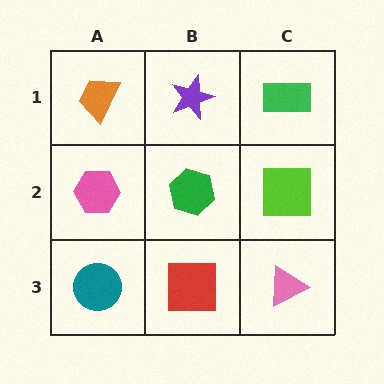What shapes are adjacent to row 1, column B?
A green hexagon (row 2, column B), an orange trapezoid (row 1, column A), a green rectangle (row 1, column C).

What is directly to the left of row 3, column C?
A red square.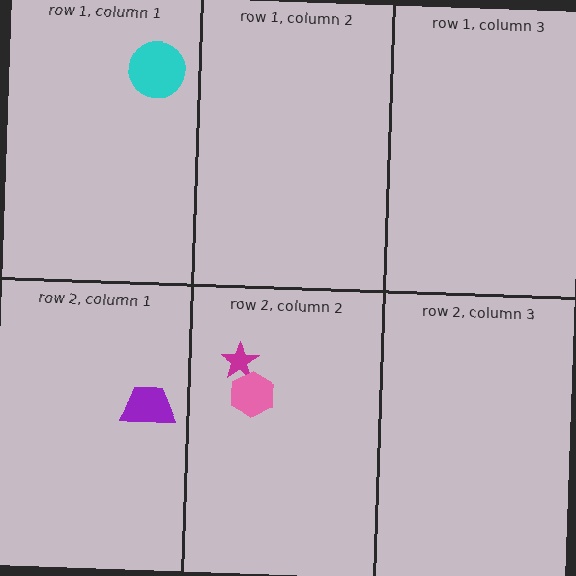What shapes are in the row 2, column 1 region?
The purple trapezoid.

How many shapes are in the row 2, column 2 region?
2.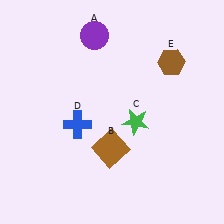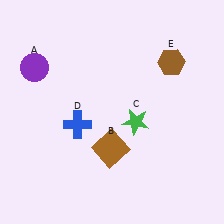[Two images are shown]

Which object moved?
The purple circle (A) moved left.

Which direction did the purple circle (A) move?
The purple circle (A) moved left.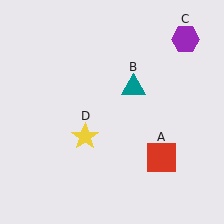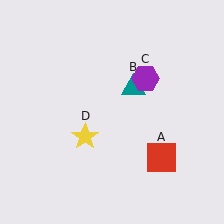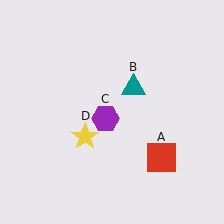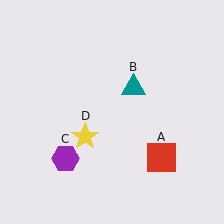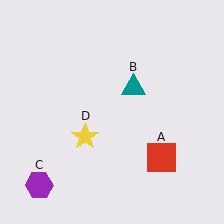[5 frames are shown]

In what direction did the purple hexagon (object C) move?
The purple hexagon (object C) moved down and to the left.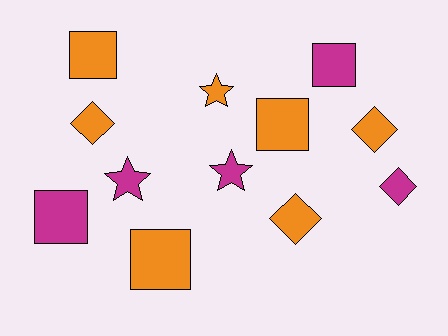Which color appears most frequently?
Orange, with 7 objects.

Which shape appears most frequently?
Square, with 5 objects.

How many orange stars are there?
There is 1 orange star.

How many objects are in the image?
There are 12 objects.